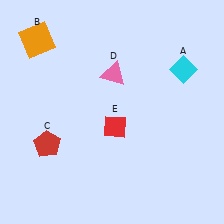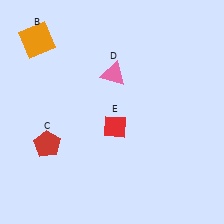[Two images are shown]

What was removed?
The cyan diamond (A) was removed in Image 2.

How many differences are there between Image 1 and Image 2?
There is 1 difference between the two images.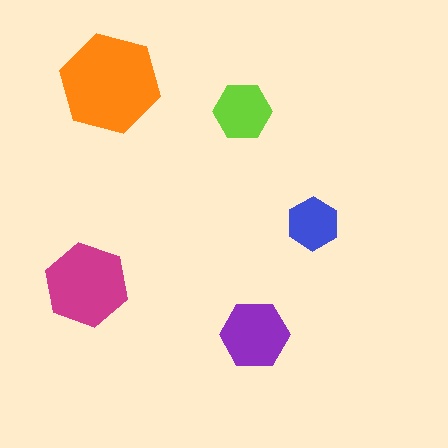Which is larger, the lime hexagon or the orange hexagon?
The orange one.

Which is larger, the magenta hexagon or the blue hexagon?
The magenta one.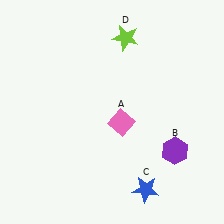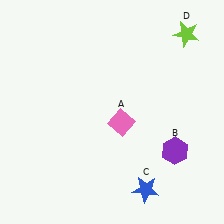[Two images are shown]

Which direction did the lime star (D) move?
The lime star (D) moved right.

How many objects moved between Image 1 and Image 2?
1 object moved between the two images.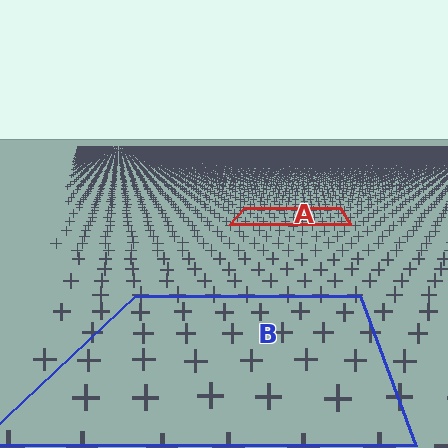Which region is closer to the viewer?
Region B is closer. The texture elements there are larger and more spread out.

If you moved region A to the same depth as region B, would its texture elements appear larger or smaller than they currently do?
They would appear larger. At a closer depth, the same texture elements are projected at a bigger on-screen size.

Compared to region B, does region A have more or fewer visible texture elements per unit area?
Region A has more texture elements per unit area — they are packed more densely because it is farther away.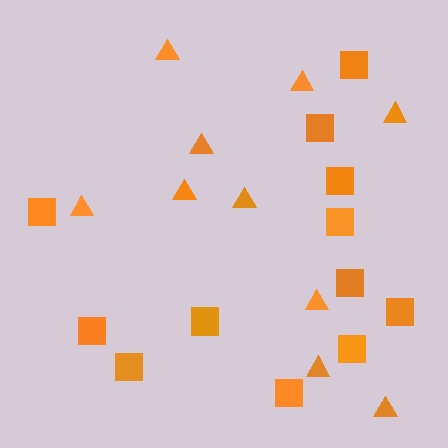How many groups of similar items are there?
There are 2 groups: one group of triangles (10) and one group of squares (12).